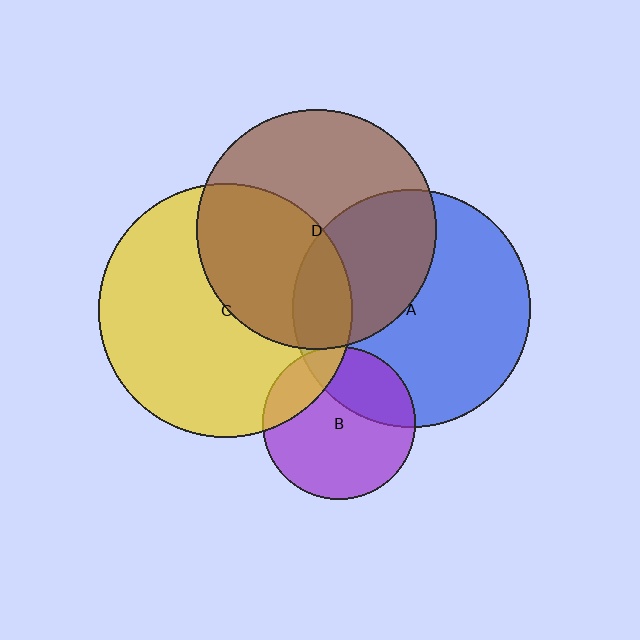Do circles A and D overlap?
Yes.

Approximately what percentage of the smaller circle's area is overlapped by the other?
Approximately 40%.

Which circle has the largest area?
Circle C (yellow).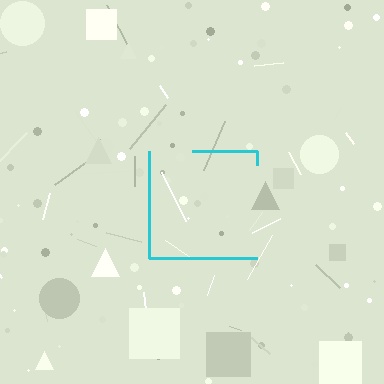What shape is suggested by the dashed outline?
The dashed outline suggests a square.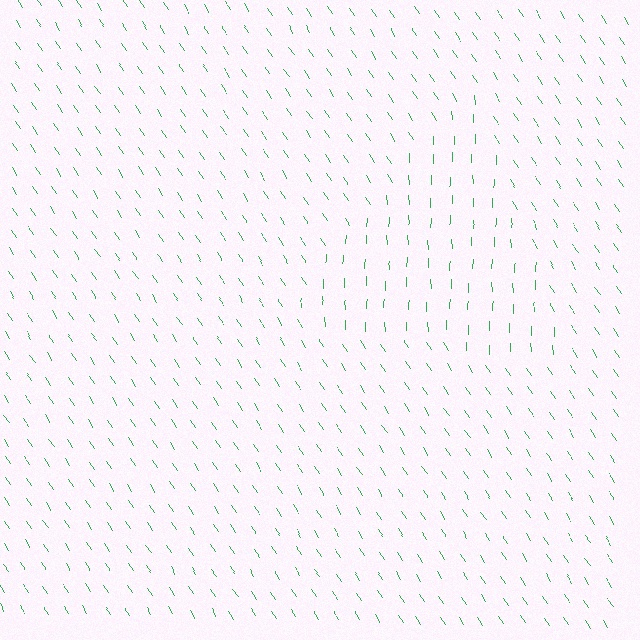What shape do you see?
I see a triangle.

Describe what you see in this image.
The image is filled with small green line segments. A triangle region in the image has lines oriented differently from the surrounding lines, creating a visible texture boundary.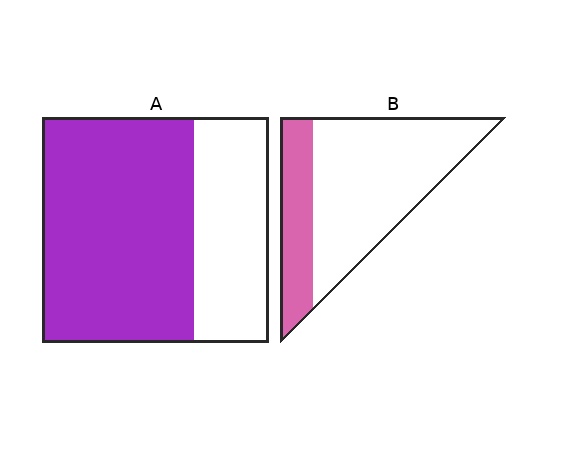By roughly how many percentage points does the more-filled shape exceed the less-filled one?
By roughly 40 percentage points (A over B).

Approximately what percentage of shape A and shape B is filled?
A is approximately 65% and B is approximately 25%.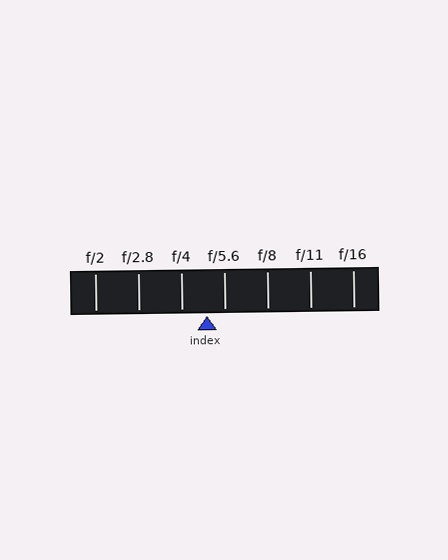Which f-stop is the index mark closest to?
The index mark is closest to f/5.6.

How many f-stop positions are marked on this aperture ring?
There are 7 f-stop positions marked.